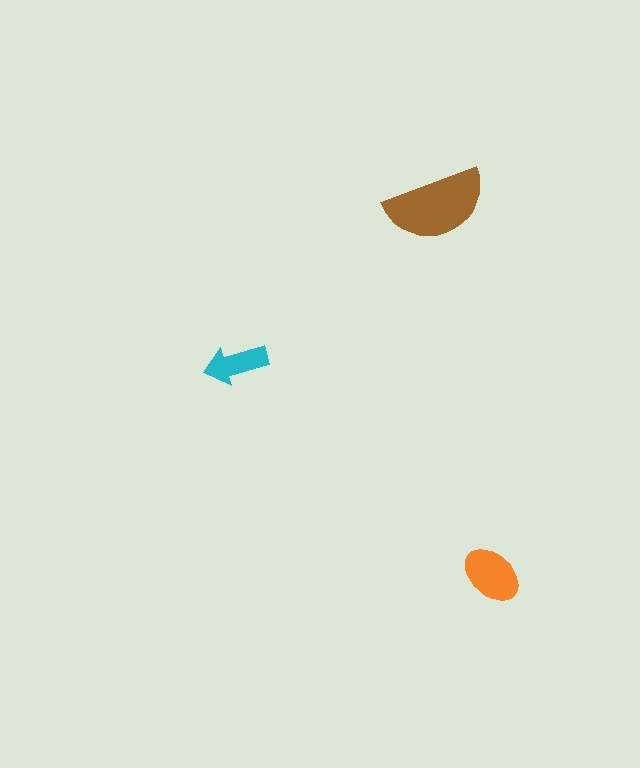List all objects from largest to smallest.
The brown semicircle, the orange ellipse, the cyan arrow.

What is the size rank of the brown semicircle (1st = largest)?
1st.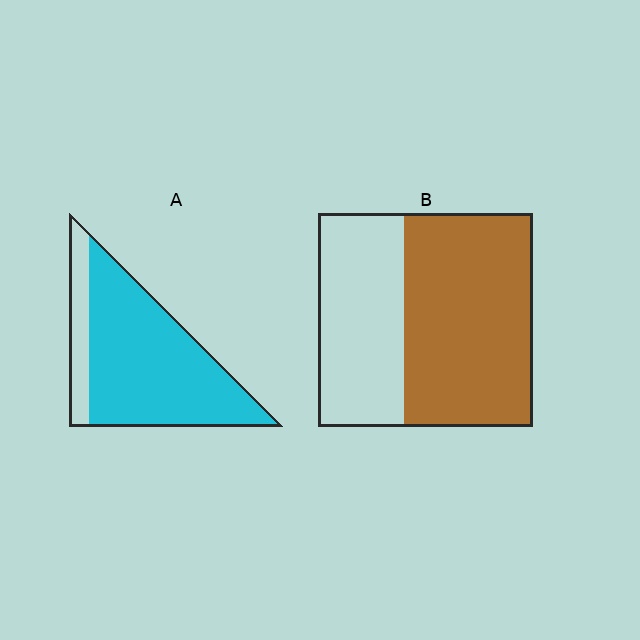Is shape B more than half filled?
Yes.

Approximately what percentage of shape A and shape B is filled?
A is approximately 80% and B is approximately 60%.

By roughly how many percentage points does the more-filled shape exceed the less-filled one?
By roughly 20 percentage points (A over B).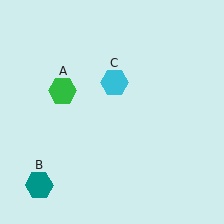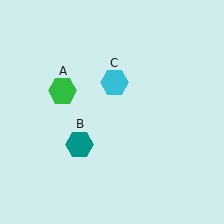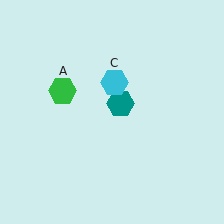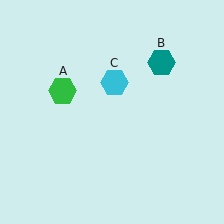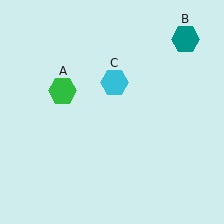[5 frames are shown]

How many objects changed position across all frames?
1 object changed position: teal hexagon (object B).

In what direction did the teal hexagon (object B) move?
The teal hexagon (object B) moved up and to the right.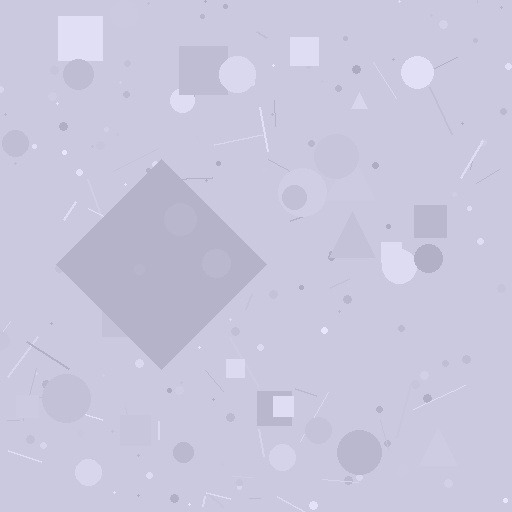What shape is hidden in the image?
A diamond is hidden in the image.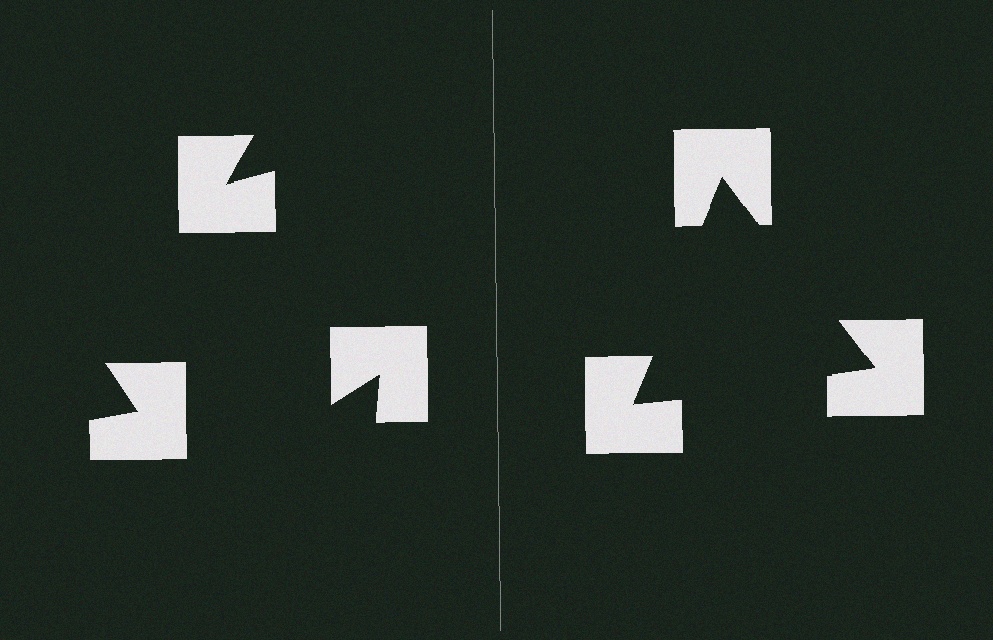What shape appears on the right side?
An illusory triangle.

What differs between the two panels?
The notched squares are positioned identically on both sides; only the wedge orientations differ. On the right they align to a triangle; on the left they are misaligned.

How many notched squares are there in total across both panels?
6 — 3 on each side.